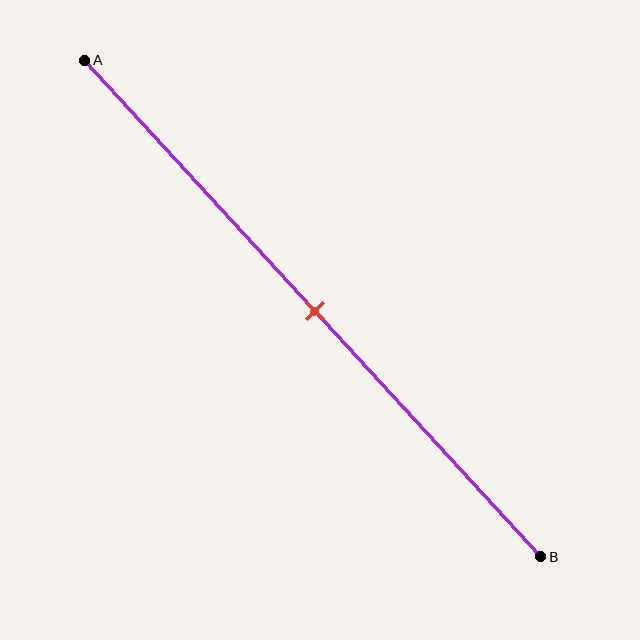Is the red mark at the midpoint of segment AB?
Yes, the mark is approximately at the midpoint.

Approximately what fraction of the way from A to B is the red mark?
The red mark is approximately 50% of the way from A to B.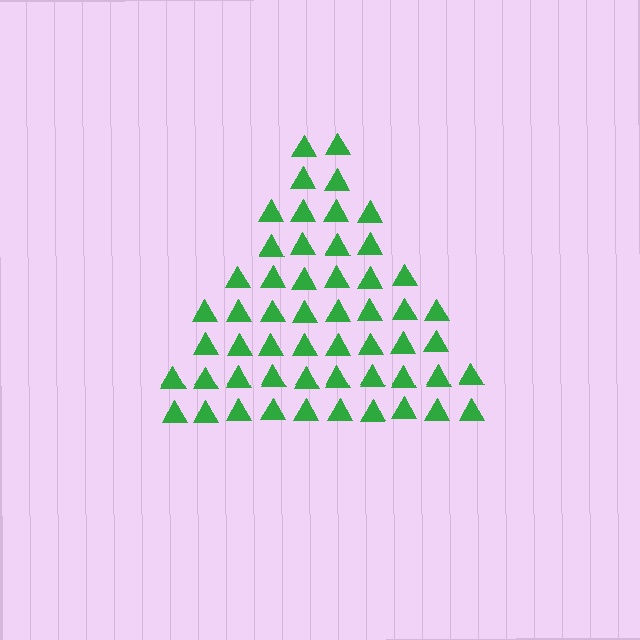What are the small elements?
The small elements are triangles.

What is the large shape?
The large shape is a triangle.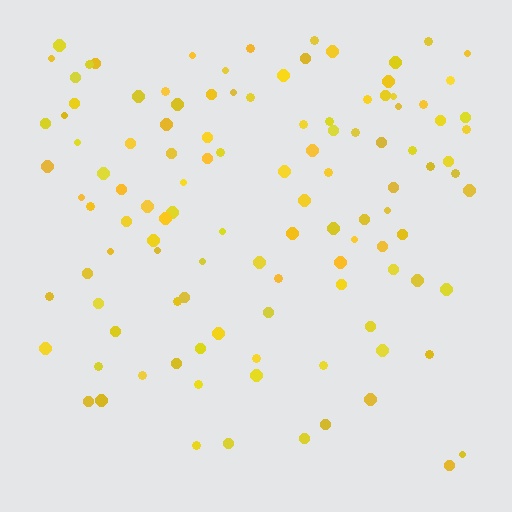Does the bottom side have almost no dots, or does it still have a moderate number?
Still a moderate number, just noticeably fewer than the top.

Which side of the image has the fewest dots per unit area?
The bottom.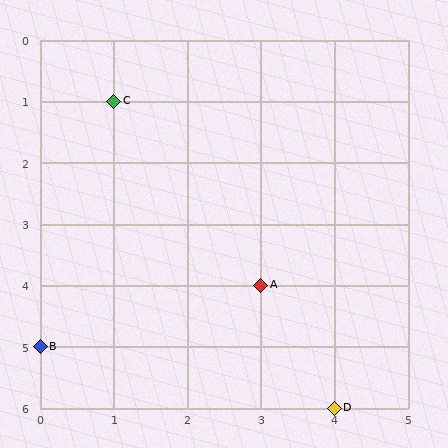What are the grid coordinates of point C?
Point C is at grid coordinates (1, 1).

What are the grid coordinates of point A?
Point A is at grid coordinates (3, 4).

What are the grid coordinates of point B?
Point B is at grid coordinates (0, 5).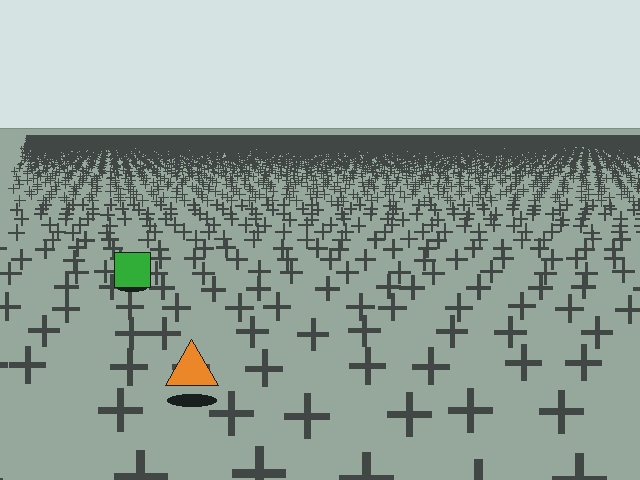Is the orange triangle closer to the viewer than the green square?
Yes. The orange triangle is closer — you can tell from the texture gradient: the ground texture is coarser near it.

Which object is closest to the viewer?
The orange triangle is closest. The texture marks near it are larger and more spread out.